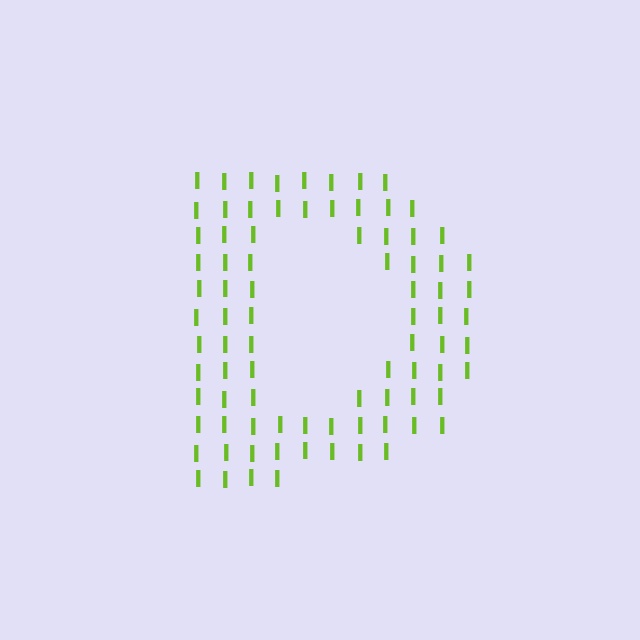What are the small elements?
The small elements are letter I's.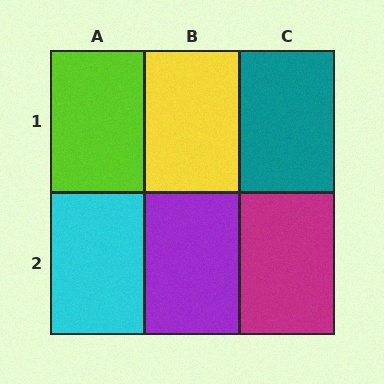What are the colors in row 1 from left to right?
Lime, yellow, teal.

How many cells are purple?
1 cell is purple.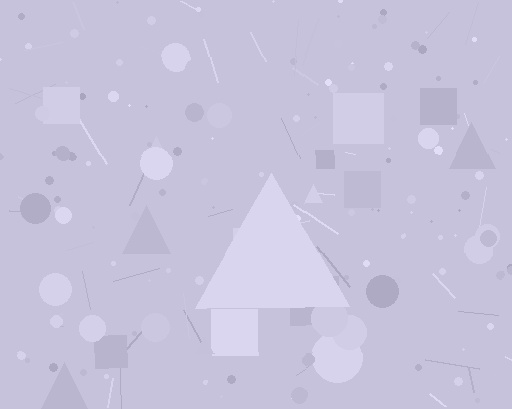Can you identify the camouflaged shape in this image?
The camouflaged shape is a triangle.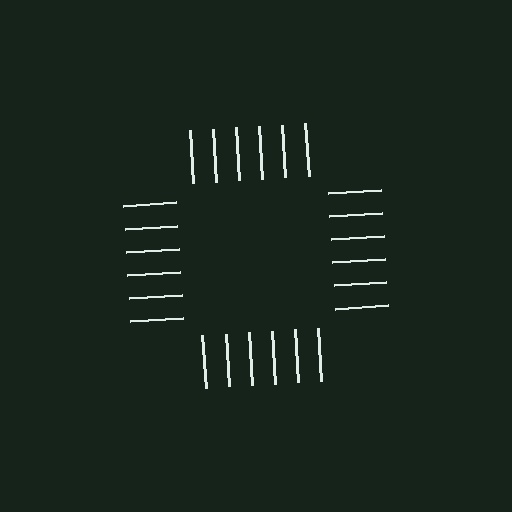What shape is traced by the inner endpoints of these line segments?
An illusory square — the line segments terminate on its edges but no continuous stroke is drawn.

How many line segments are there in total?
24 — 6 along each of the 4 edges.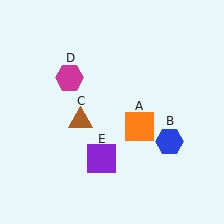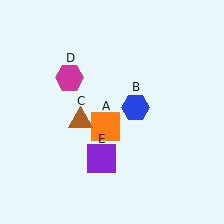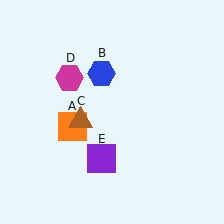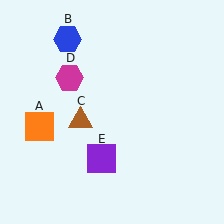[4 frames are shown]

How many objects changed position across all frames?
2 objects changed position: orange square (object A), blue hexagon (object B).